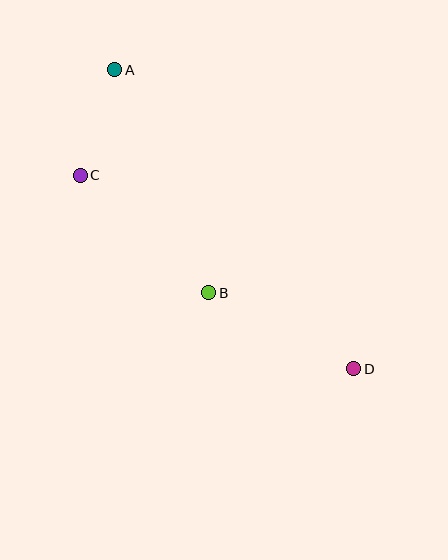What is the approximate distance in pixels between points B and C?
The distance between B and C is approximately 174 pixels.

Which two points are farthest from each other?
Points A and D are farthest from each other.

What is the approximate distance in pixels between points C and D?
The distance between C and D is approximately 335 pixels.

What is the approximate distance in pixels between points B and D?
The distance between B and D is approximately 164 pixels.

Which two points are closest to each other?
Points A and C are closest to each other.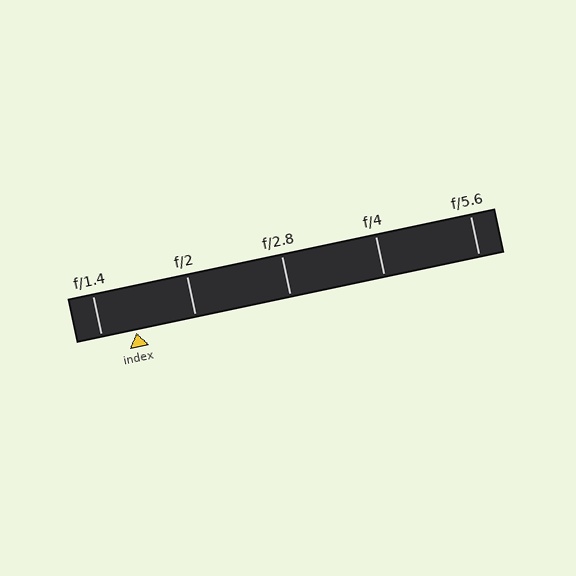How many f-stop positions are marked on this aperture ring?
There are 5 f-stop positions marked.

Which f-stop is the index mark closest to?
The index mark is closest to f/1.4.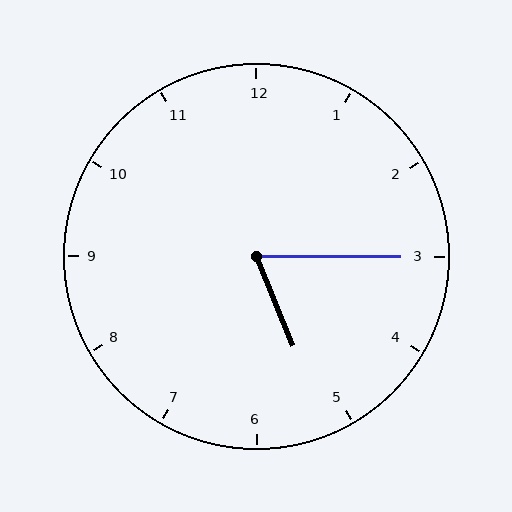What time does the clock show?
5:15.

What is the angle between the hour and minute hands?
Approximately 68 degrees.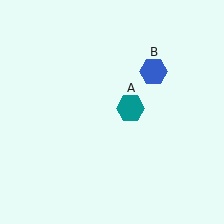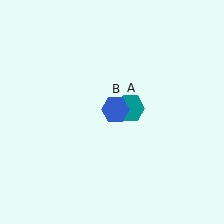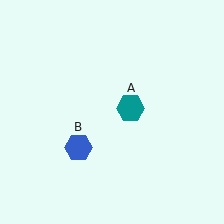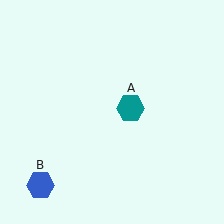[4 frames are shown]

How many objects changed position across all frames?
1 object changed position: blue hexagon (object B).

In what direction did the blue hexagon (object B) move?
The blue hexagon (object B) moved down and to the left.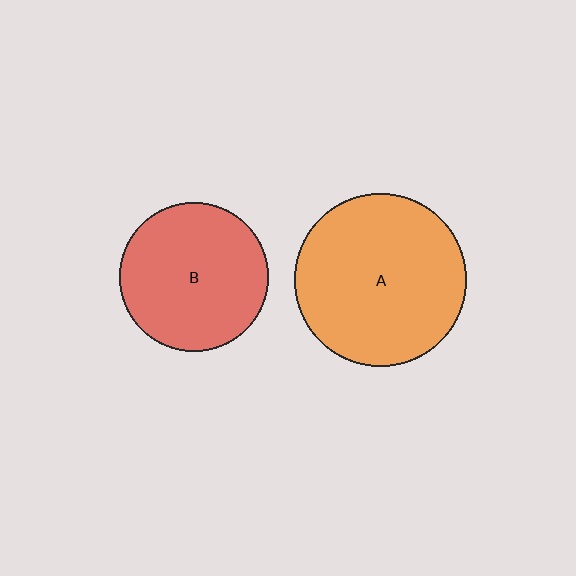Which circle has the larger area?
Circle A (orange).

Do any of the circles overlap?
No, none of the circles overlap.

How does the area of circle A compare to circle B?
Approximately 1.3 times.